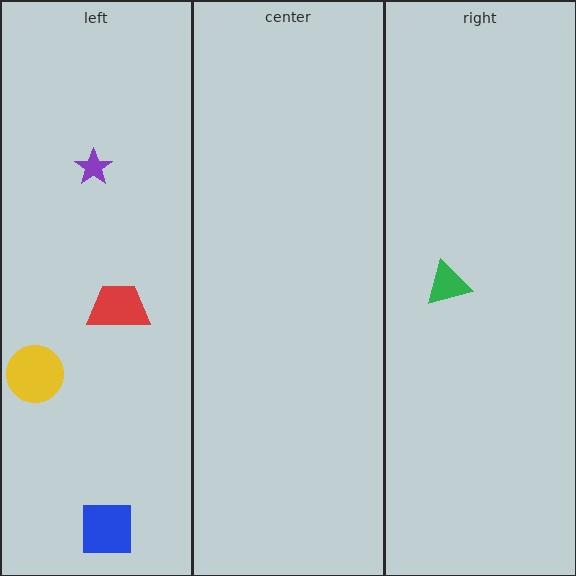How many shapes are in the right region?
1.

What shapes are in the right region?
The green triangle.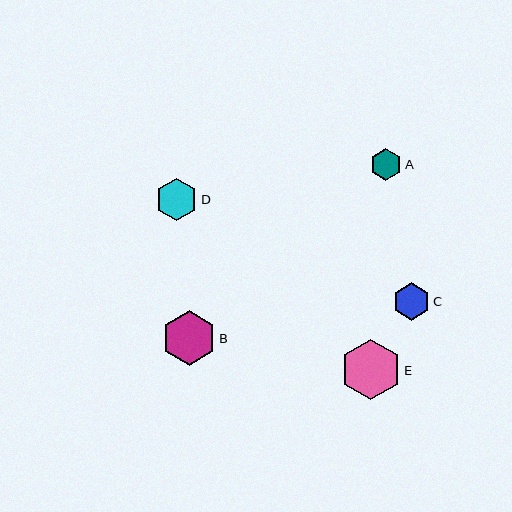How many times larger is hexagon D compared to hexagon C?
Hexagon D is approximately 1.1 times the size of hexagon C.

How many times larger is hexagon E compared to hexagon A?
Hexagon E is approximately 1.9 times the size of hexagon A.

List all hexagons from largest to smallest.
From largest to smallest: E, B, D, C, A.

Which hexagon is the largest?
Hexagon E is the largest with a size of approximately 60 pixels.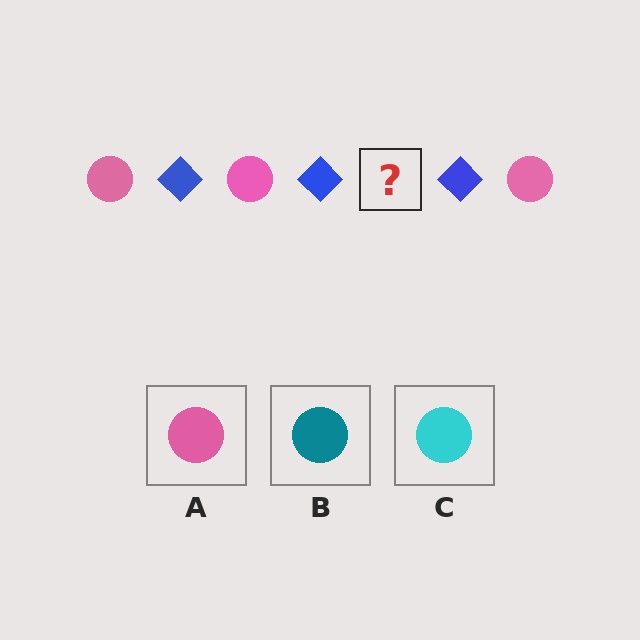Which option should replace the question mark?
Option A.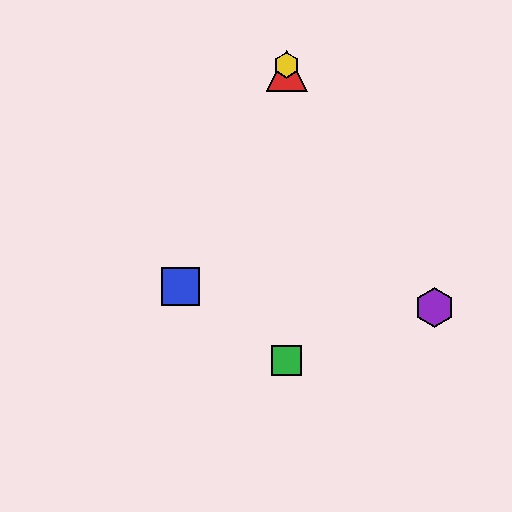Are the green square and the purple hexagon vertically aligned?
No, the green square is at x≈287 and the purple hexagon is at x≈434.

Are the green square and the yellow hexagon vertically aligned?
Yes, both are at x≈287.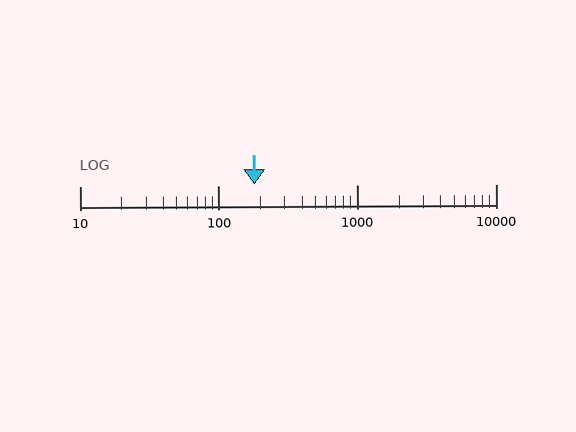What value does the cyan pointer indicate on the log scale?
The pointer indicates approximately 180.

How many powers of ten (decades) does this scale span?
The scale spans 3 decades, from 10 to 10000.